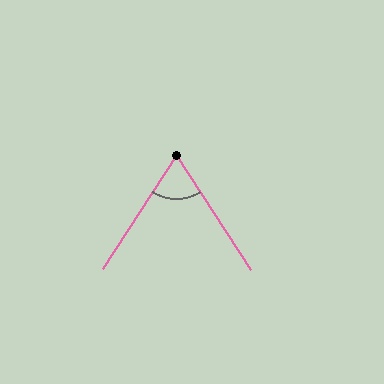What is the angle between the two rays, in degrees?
Approximately 66 degrees.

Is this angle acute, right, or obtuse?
It is acute.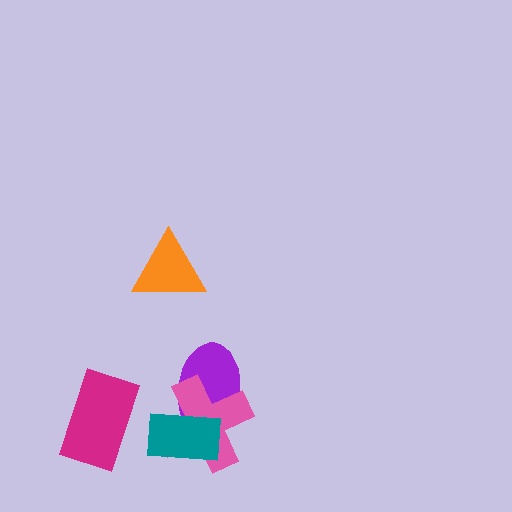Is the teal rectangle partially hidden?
No, no other shape covers it.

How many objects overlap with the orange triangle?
0 objects overlap with the orange triangle.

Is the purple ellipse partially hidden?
Yes, it is partially covered by another shape.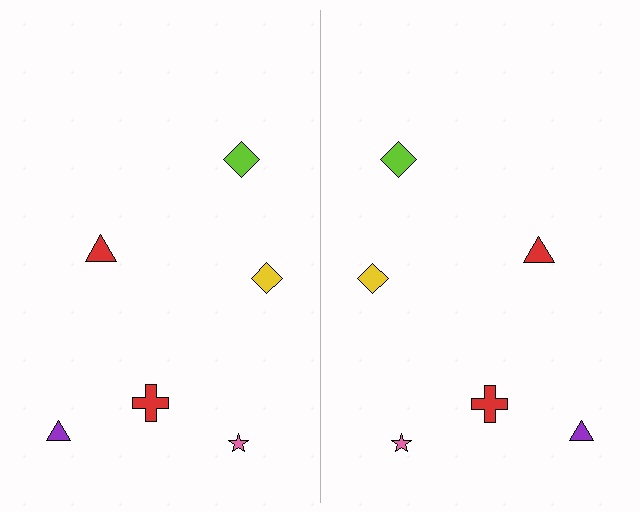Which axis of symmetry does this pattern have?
The pattern has a vertical axis of symmetry running through the center of the image.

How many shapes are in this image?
There are 12 shapes in this image.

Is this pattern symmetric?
Yes, this pattern has bilateral (reflection) symmetry.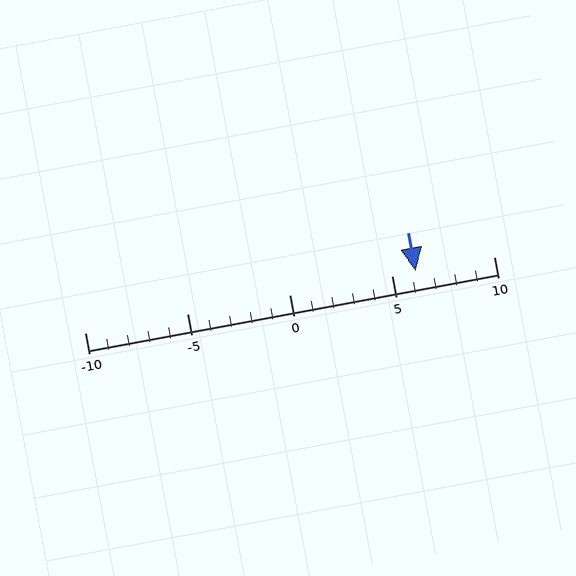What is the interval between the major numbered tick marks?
The major tick marks are spaced 5 units apart.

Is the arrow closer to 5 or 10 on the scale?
The arrow is closer to 5.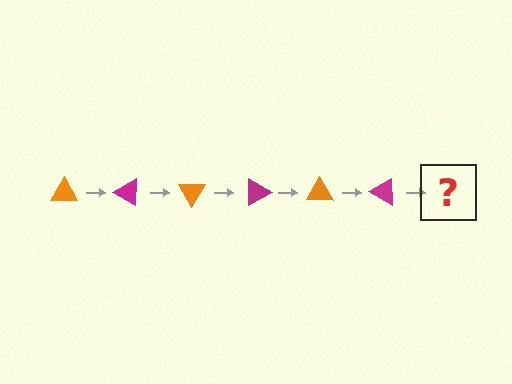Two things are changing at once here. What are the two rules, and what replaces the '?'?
The two rules are that it rotates 30 degrees each step and the color cycles through orange and magenta. The '?' should be an orange triangle, rotated 180 degrees from the start.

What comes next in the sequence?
The next element should be an orange triangle, rotated 180 degrees from the start.